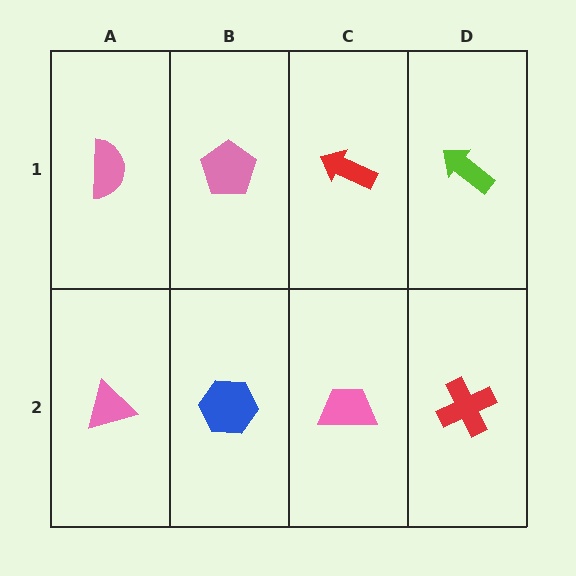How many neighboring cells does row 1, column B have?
3.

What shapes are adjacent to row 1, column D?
A red cross (row 2, column D), a red arrow (row 1, column C).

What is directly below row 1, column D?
A red cross.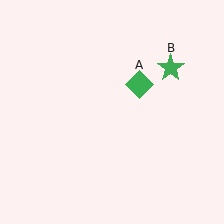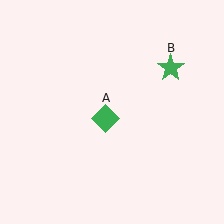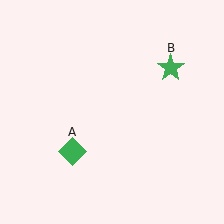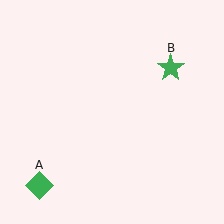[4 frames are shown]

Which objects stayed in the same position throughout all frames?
Green star (object B) remained stationary.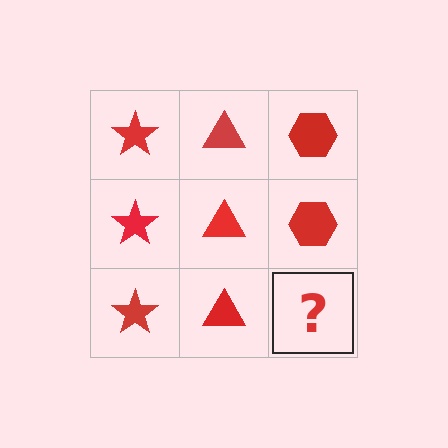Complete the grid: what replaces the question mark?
The question mark should be replaced with a red hexagon.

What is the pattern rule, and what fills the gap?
The rule is that each column has a consistent shape. The gap should be filled with a red hexagon.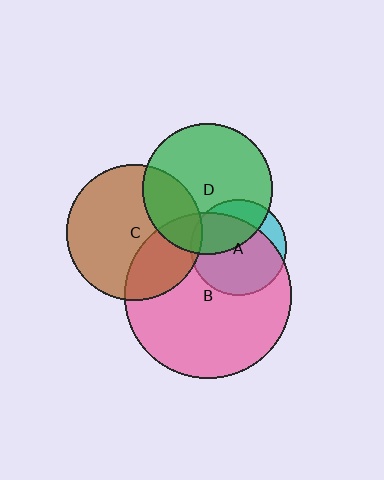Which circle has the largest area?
Circle B (pink).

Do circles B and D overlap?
Yes.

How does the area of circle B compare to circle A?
Approximately 3.0 times.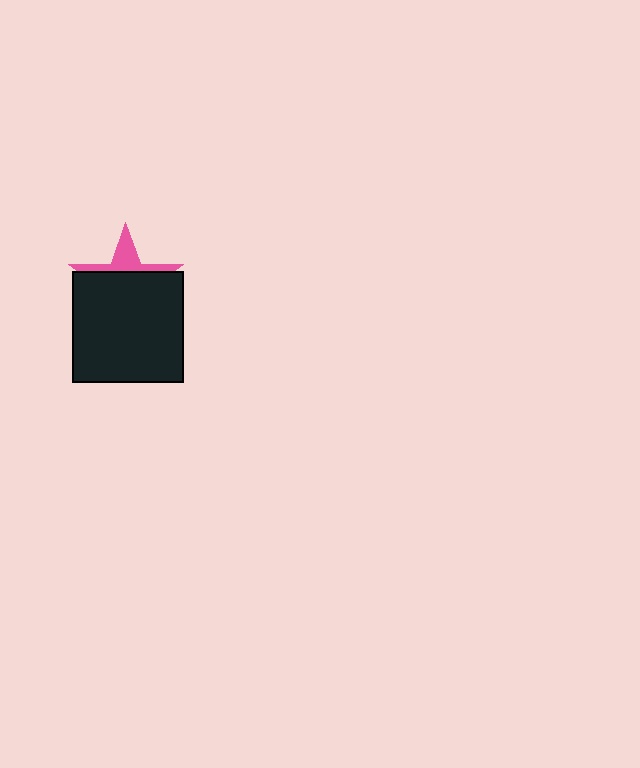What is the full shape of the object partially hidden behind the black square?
The partially hidden object is a pink star.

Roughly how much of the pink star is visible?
A small part of it is visible (roughly 33%).